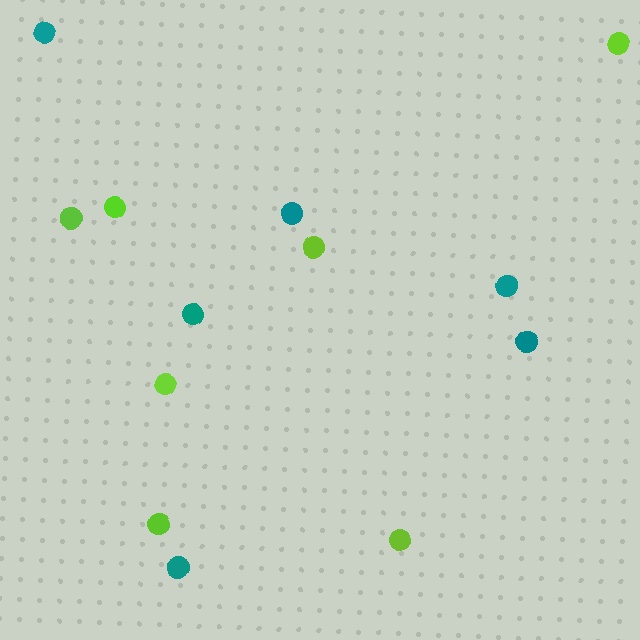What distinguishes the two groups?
There are 2 groups: one group of teal circles (6) and one group of lime circles (7).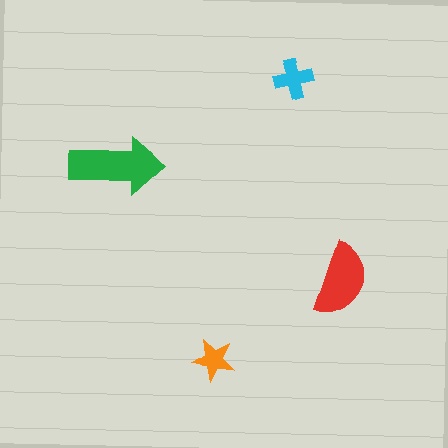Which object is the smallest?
The orange star.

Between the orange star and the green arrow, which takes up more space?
The green arrow.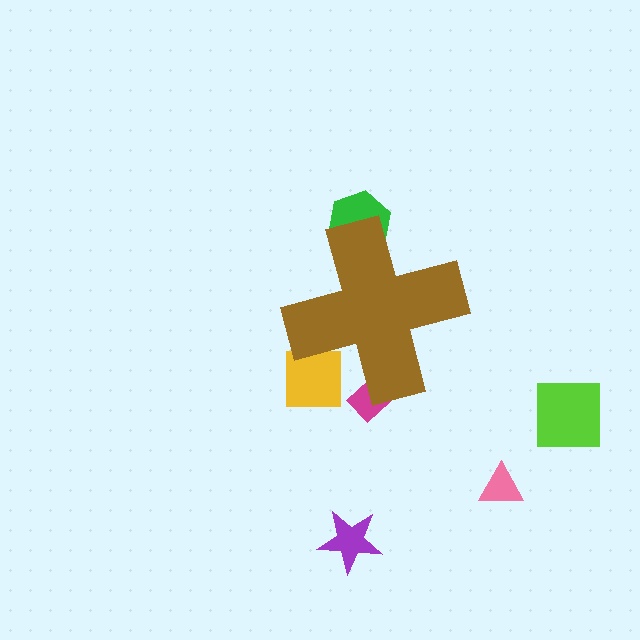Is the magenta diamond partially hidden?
Yes, the magenta diamond is partially hidden behind the brown cross.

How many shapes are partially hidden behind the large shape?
3 shapes are partially hidden.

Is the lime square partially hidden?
No, the lime square is fully visible.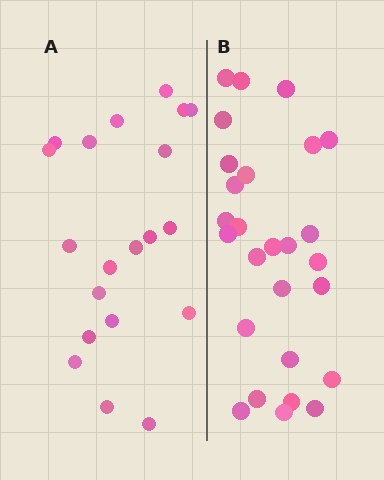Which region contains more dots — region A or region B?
Region B (the right region) has more dots.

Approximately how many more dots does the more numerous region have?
Region B has roughly 8 or so more dots than region A.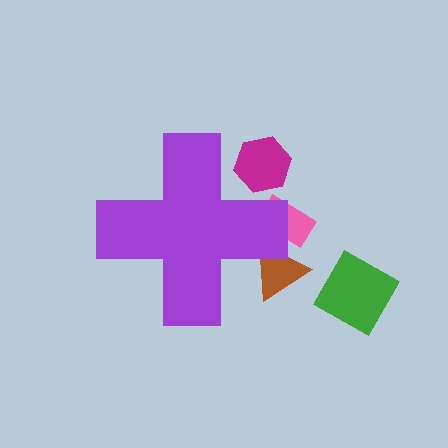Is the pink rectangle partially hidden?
Yes, the pink rectangle is partially hidden behind the purple cross.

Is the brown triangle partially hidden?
Yes, the brown triangle is partially hidden behind the purple cross.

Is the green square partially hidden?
No, the green square is fully visible.